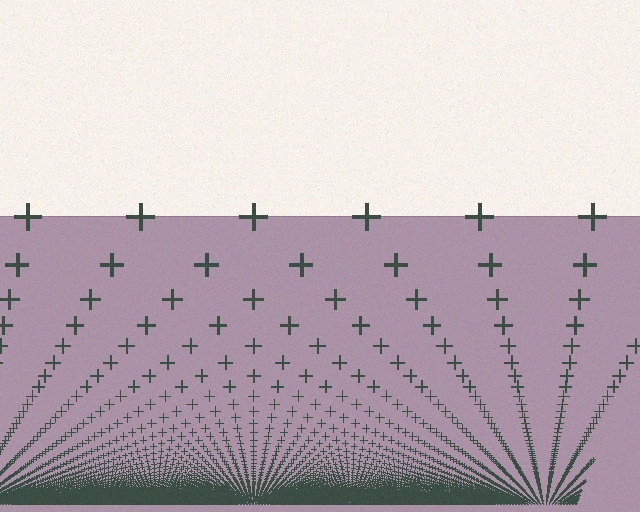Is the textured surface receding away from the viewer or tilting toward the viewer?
The surface appears to tilt toward the viewer. Texture elements get larger and sparser toward the top.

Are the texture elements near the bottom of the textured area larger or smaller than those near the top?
Smaller. The gradient is inverted — elements near the bottom are smaller and denser.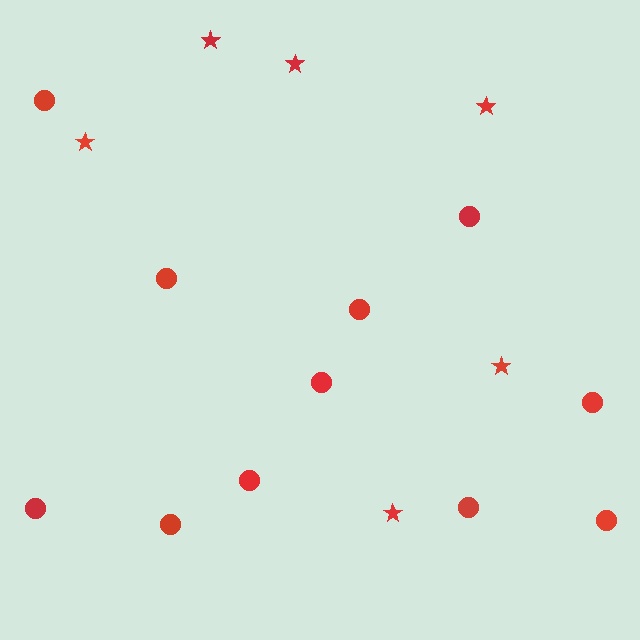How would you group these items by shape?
There are 2 groups: one group of stars (6) and one group of circles (11).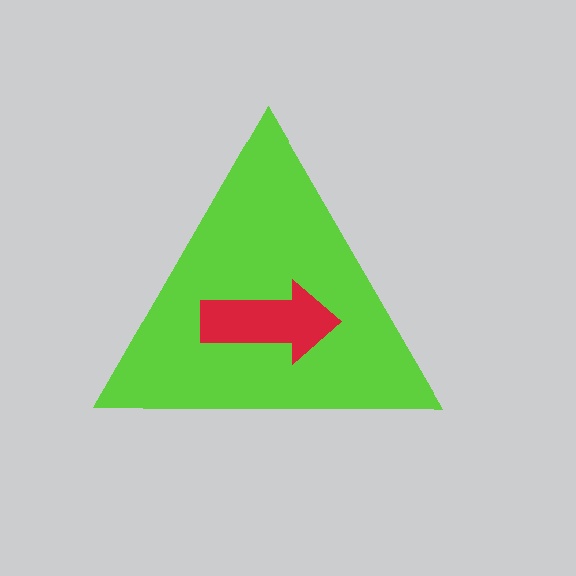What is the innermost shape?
The red arrow.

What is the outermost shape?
The lime triangle.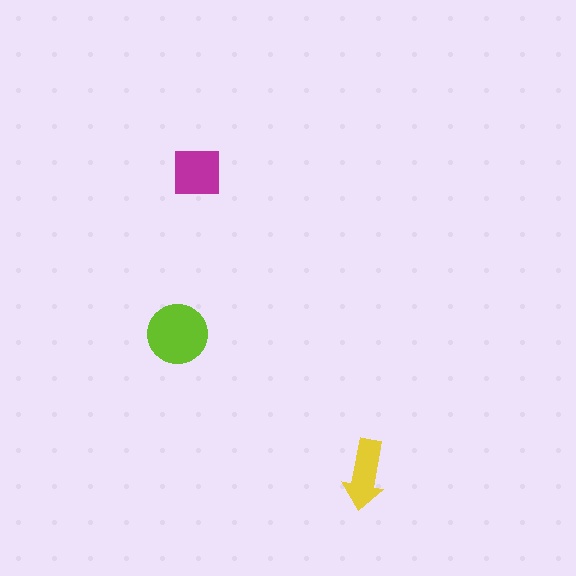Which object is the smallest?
The yellow arrow.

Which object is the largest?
The lime circle.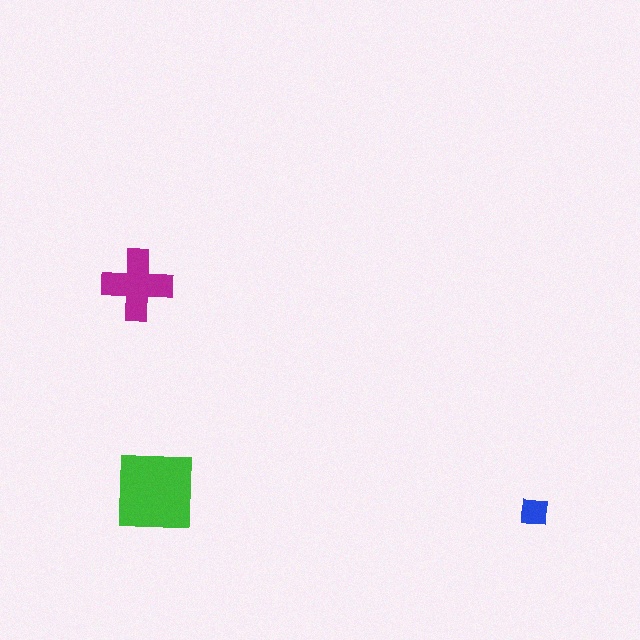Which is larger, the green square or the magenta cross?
The green square.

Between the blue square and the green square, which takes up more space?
The green square.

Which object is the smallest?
The blue square.